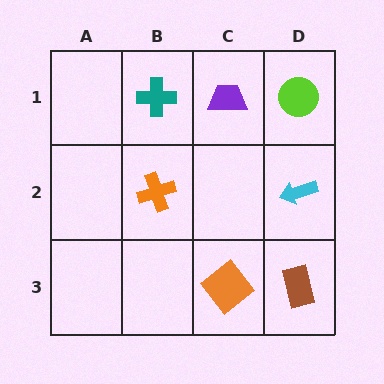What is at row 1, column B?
A teal cross.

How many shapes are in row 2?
2 shapes.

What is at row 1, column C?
A purple trapezoid.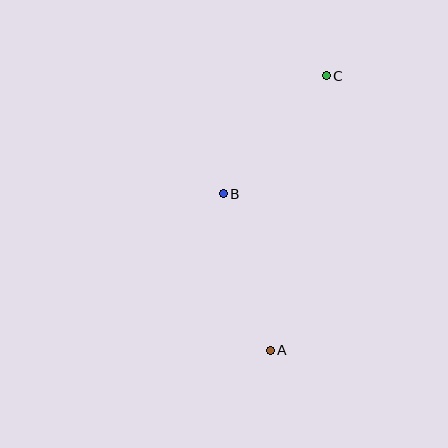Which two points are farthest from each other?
Points A and C are farthest from each other.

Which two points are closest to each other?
Points B and C are closest to each other.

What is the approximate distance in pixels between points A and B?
The distance between A and B is approximately 164 pixels.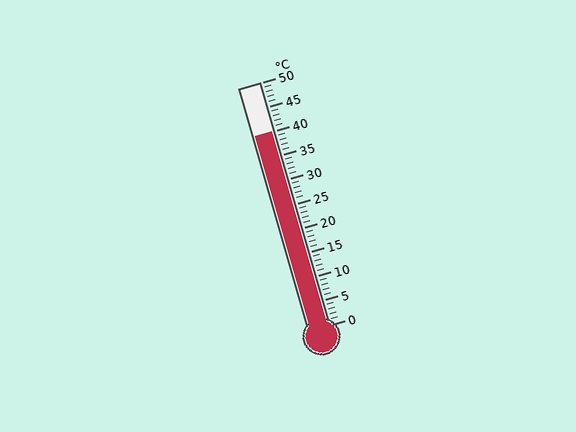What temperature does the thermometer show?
The thermometer shows approximately 40°C.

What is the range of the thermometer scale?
The thermometer scale ranges from 0°C to 50°C.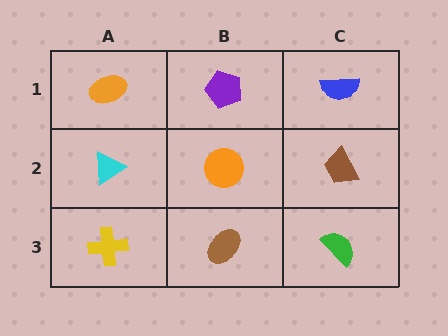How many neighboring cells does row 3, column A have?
2.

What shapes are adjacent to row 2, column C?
A blue semicircle (row 1, column C), a green semicircle (row 3, column C), an orange circle (row 2, column B).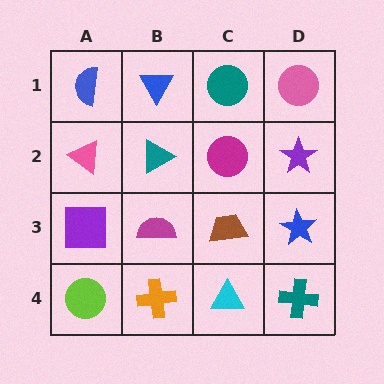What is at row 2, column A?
A pink triangle.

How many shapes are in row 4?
4 shapes.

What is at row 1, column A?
A blue semicircle.